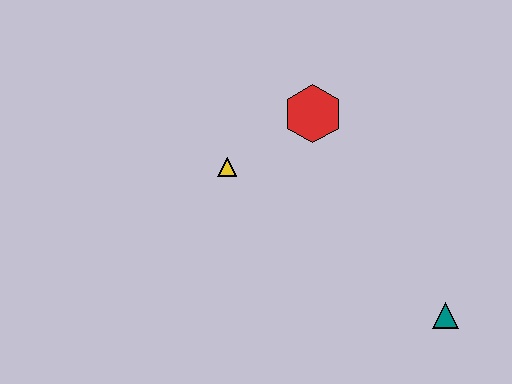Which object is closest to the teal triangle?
The red hexagon is closest to the teal triangle.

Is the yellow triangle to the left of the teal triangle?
Yes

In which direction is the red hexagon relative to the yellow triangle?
The red hexagon is to the right of the yellow triangle.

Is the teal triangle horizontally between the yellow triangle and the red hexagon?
No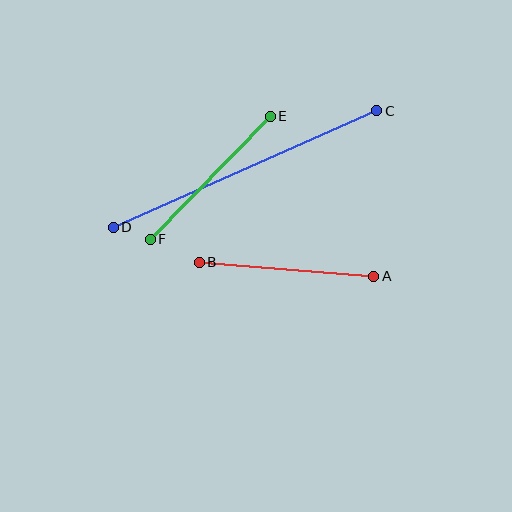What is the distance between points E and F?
The distance is approximately 172 pixels.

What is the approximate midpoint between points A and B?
The midpoint is at approximately (286, 269) pixels.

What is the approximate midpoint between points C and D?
The midpoint is at approximately (245, 169) pixels.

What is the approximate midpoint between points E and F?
The midpoint is at approximately (210, 178) pixels.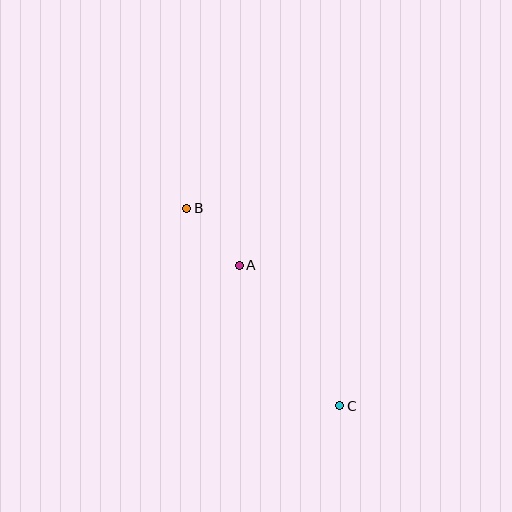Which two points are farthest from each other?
Points B and C are farthest from each other.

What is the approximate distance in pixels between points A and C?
The distance between A and C is approximately 172 pixels.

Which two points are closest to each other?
Points A and B are closest to each other.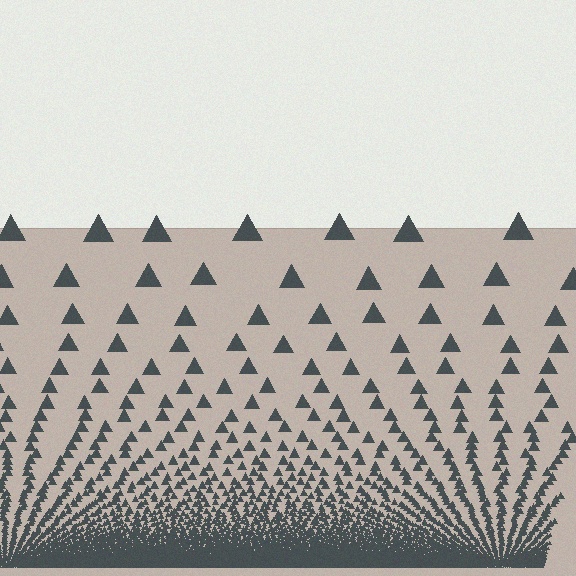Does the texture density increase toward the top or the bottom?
Density increases toward the bottom.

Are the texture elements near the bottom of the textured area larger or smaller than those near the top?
Smaller. The gradient is inverted — elements near the bottom are smaller and denser.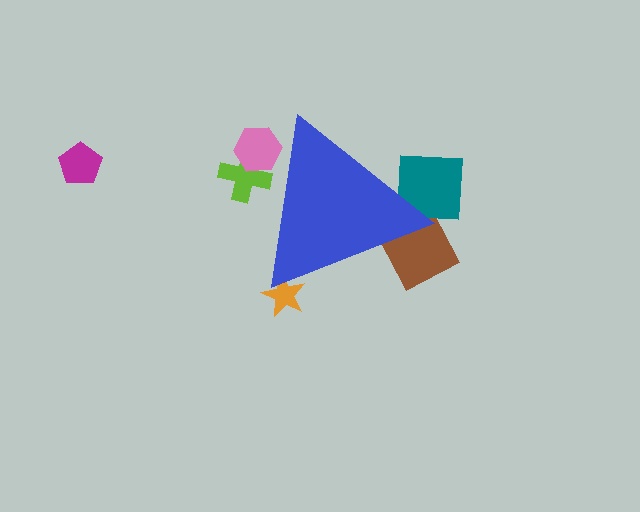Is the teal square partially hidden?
Yes, the teal square is partially hidden behind the blue triangle.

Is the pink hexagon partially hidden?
Yes, the pink hexagon is partially hidden behind the blue triangle.